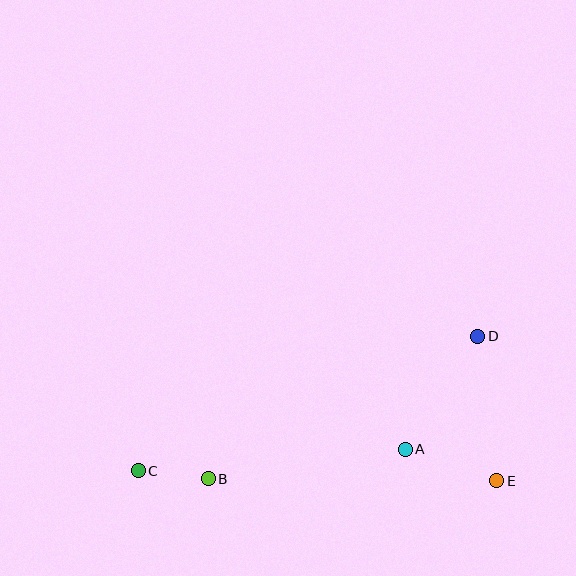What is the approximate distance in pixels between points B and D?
The distance between B and D is approximately 305 pixels.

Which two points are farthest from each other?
Points C and D are farthest from each other.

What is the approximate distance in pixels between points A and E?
The distance between A and E is approximately 97 pixels.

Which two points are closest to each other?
Points B and C are closest to each other.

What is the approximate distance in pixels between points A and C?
The distance between A and C is approximately 268 pixels.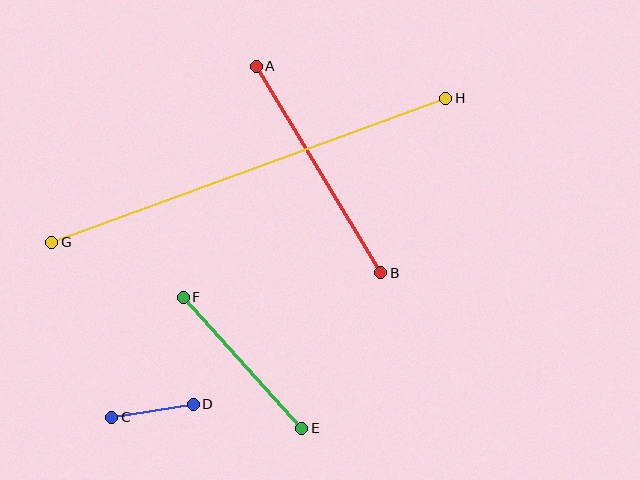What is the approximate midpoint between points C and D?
The midpoint is at approximately (152, 411) pixels.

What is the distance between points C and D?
The distance is approximately 82 pixels.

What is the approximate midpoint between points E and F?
The midpoint is at approximately (243, 363) pixels.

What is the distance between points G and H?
The distance is approximately 419 pixels.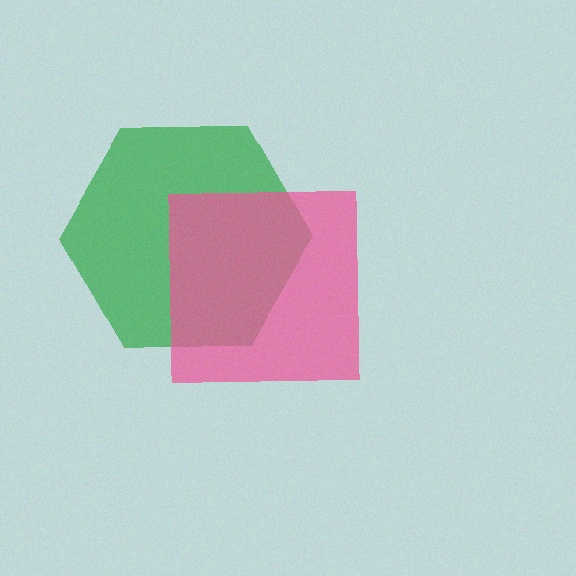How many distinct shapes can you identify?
There are 2 distinct shapes: a green hexagon, a pink square.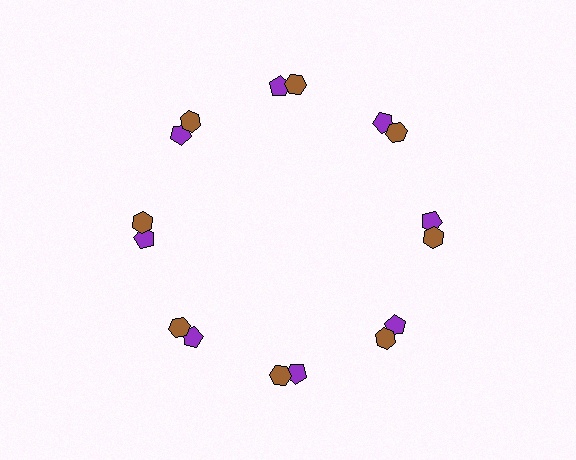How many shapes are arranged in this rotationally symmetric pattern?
There are 16 shapes, arranged in 8 groups of 2.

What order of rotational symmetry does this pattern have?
This pattern has 8-fold rotational symmetry.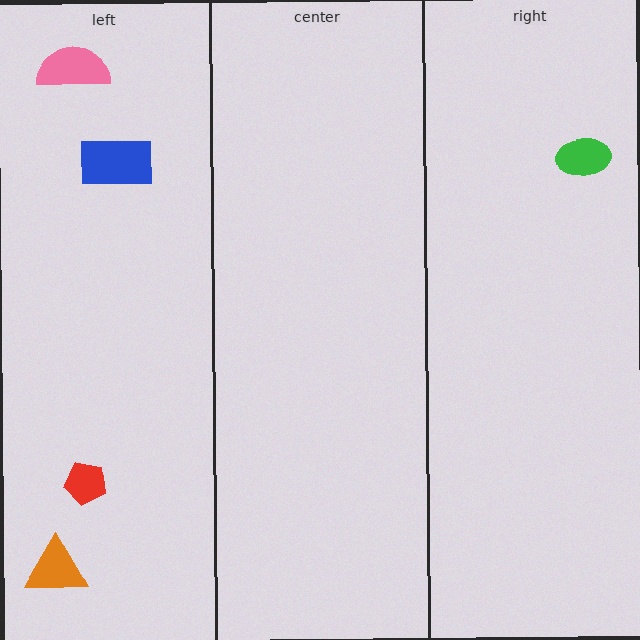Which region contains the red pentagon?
The left region.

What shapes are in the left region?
The pink semicircle, the orange triangle, the red pentagon, the blue rectangle.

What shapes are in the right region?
The green ellipse.